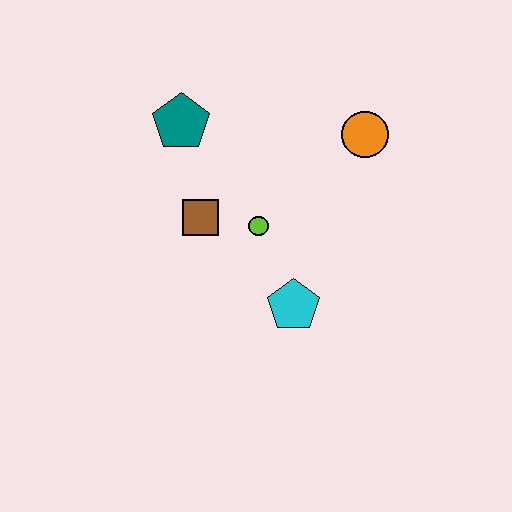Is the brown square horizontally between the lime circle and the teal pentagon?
Yes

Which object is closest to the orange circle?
The lime circle is closest to the orange circle.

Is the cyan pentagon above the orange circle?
No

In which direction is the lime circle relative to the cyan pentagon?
The lime circle is above the cyan pentagon.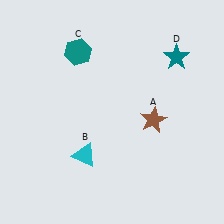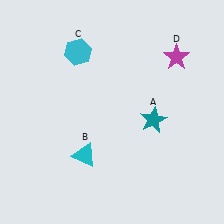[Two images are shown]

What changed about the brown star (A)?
In Image 1, A is brown. In Image 2, it changed to teal.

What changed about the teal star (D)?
In Image 1, D is teal. In Image 2, it changed to magenta.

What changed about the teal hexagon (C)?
In Image 1, C is teal. In Image 2, it changed to cyan.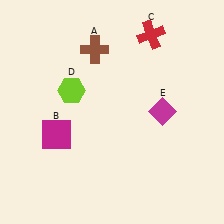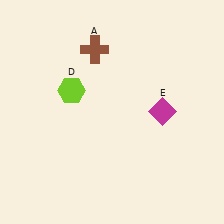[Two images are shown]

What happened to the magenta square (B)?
The magenta square (B) was removed in Image 2. It was in the bottom-left area of Image 1.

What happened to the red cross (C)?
The red cross (C) was removed in Image 2. It was in the top-right area of Image 1.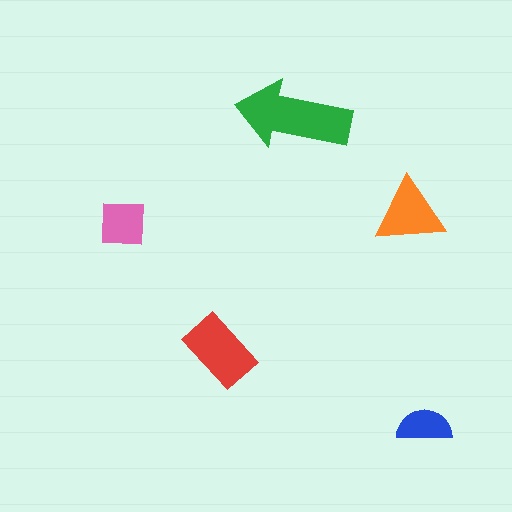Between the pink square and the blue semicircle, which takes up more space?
The pink square.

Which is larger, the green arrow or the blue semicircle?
The green arrow.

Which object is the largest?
The green arrow.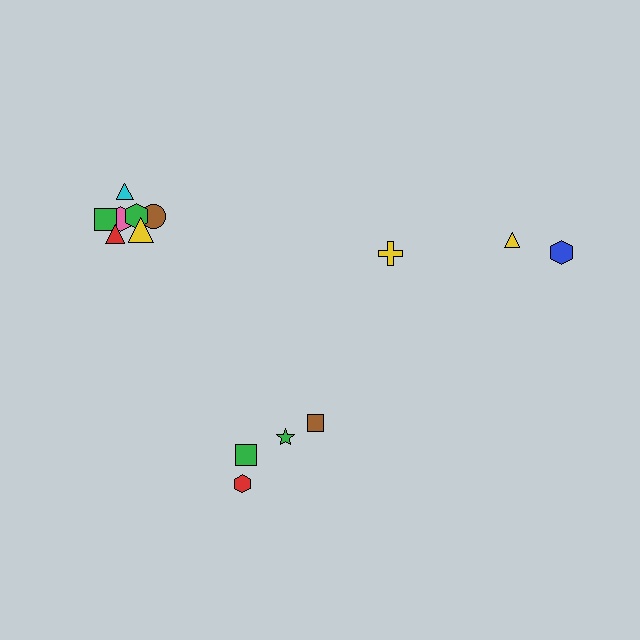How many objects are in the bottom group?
There are 4 objects.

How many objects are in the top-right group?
There are 3 objects.